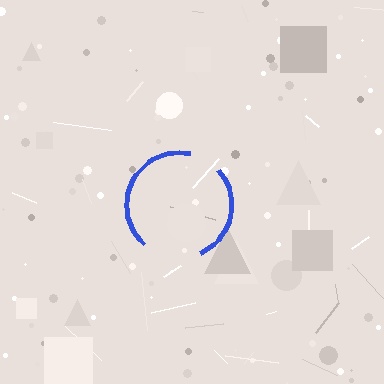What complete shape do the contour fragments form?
The contour fragments form a circle.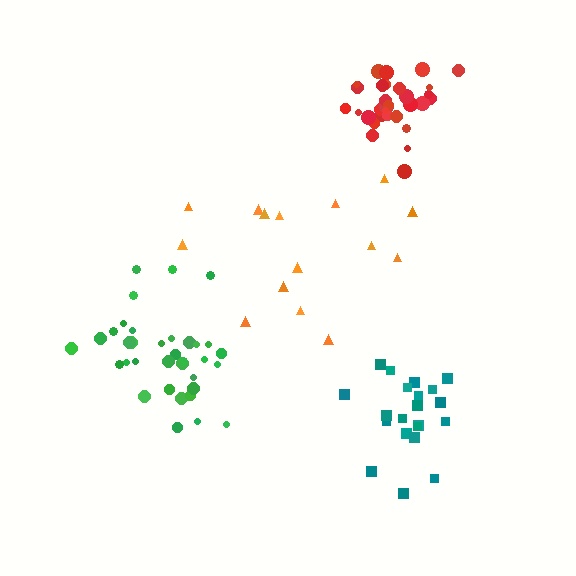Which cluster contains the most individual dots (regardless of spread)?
Green (35).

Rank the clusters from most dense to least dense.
red, green, teal, orange.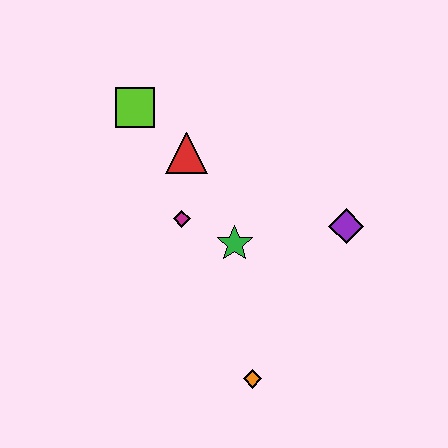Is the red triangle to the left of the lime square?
No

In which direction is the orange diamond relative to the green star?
The orange diamond is below the green star.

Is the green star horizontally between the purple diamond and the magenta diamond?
Yes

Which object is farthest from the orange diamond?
The lime square is farthest from the orange diamond.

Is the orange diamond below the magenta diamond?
Yes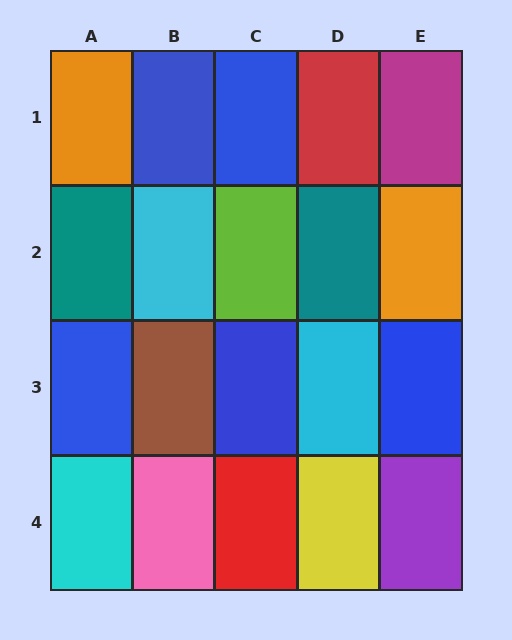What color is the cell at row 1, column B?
Blue.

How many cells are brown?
1 cell is brown.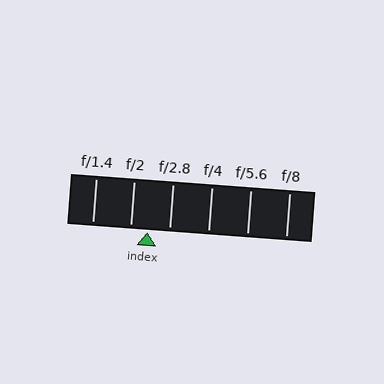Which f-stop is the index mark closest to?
The index mark is closest to f/2.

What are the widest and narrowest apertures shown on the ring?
The widest aperture shown is f/1.4 and the narrowest is f/8.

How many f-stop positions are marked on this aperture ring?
There are 6 f-stop positions marked.